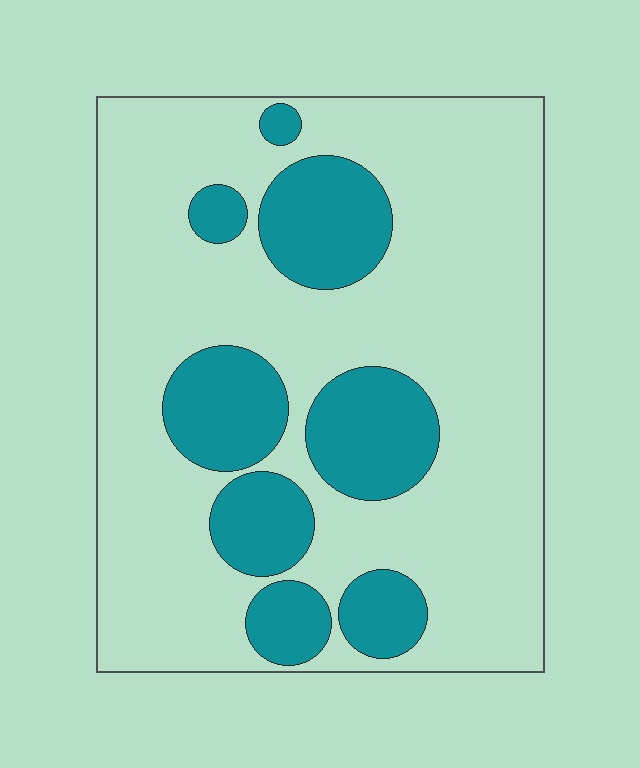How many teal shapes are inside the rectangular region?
8.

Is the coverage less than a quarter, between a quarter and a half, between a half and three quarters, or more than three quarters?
Between a quarter and a half.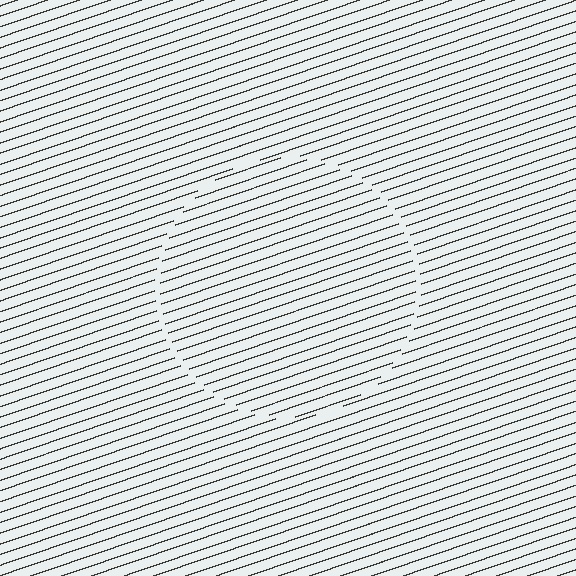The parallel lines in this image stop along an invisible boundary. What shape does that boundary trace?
An illusory circle. The interior of the shape contains the same grating, shifted by half a period — the contour is defined by the phase discontinuity where line-ends from the inner and outer gratings abut.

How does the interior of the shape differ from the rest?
The interior of the shape contains the same grating, shifted by half a period — the contour is defined by the phase discontinuity where line-ends from the inner and outer gratings abut.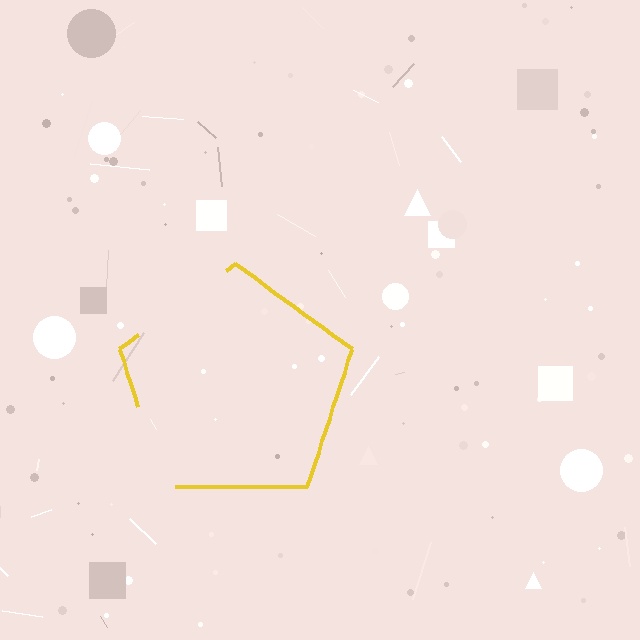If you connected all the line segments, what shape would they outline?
They would outline a pentagon.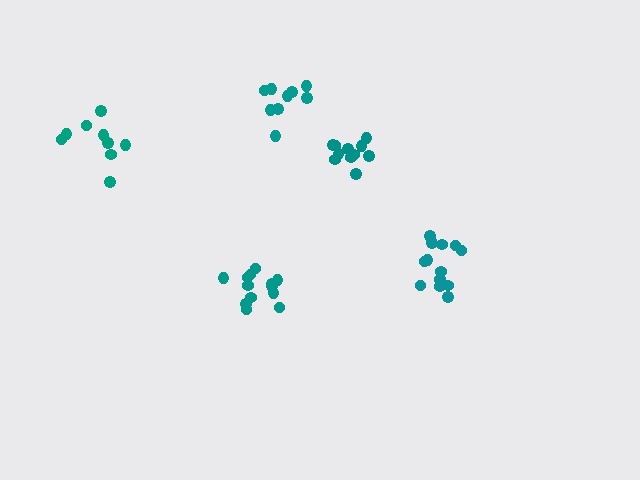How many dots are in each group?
Group 1: 13 dots, Group 2: 13 dots, Group 3: 9 dots, Group 4: 11 dots, Group 5: 9 dots (55 total).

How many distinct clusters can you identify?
There are 5 distinct clusters.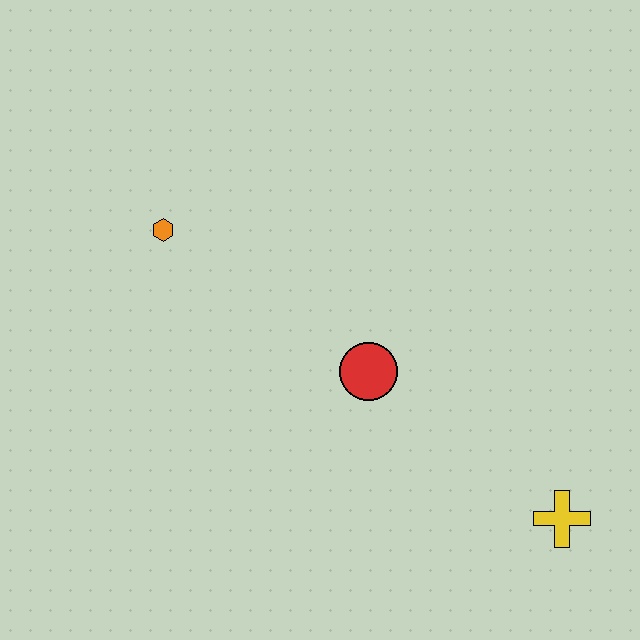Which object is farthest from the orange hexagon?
The yellow cross is farthest from the orange hexagon.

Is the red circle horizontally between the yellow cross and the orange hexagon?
Yes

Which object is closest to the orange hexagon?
The red circle is closest to the orange hexagon.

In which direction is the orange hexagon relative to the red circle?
The orange hexagon is to the left of the red circle.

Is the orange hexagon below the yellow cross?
No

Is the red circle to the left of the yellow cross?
Yes